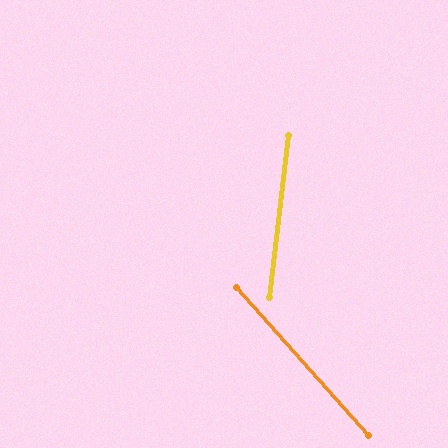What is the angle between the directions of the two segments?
Approximately 49 degrees.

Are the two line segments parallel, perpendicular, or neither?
Neither parallel nor perpendicular — they differ by about 49°.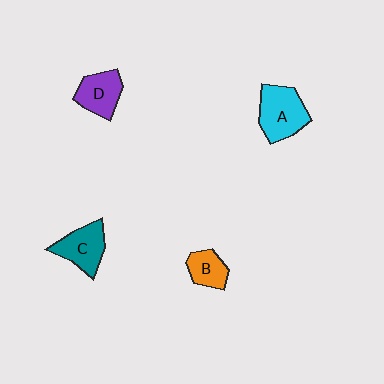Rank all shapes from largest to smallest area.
From largest to smallest: A (cyan), C (teal), D (purple), B (orange).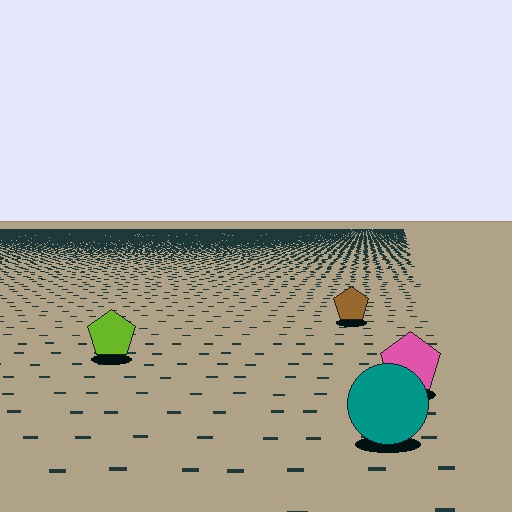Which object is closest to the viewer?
The teal circle is closest. The texture marks near it are larger and more spread out.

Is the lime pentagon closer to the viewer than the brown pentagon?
Yes. The lime pentagon is closer — you can tell from the texture gradient: the ground texture is coarser near it.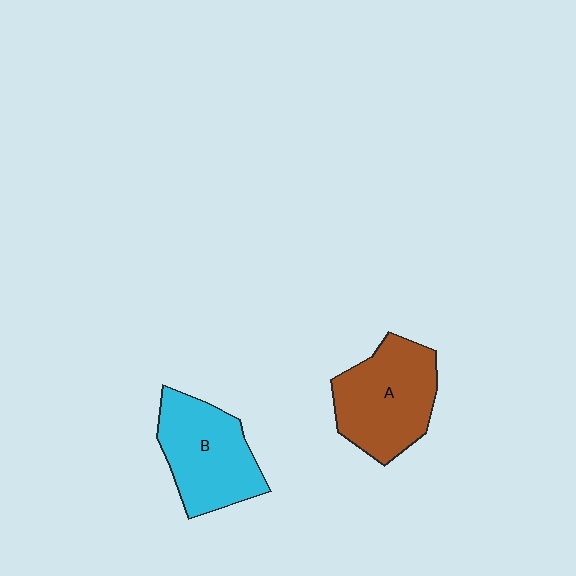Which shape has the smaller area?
Shape B (cyan).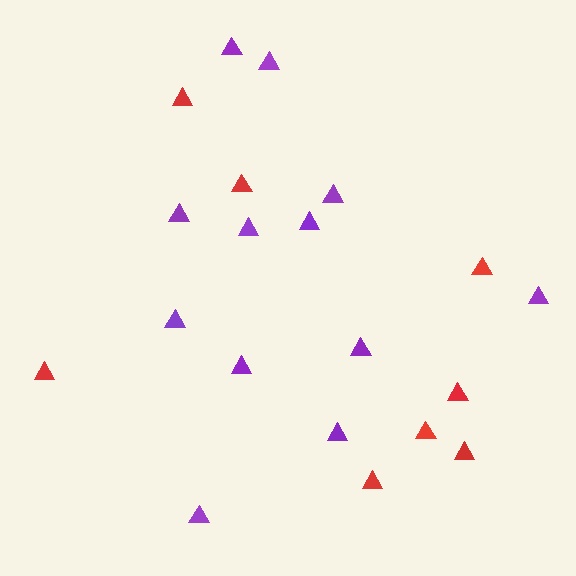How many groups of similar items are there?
There are 2 groups: one group of red triangles (8) and one group of purple triangles (12).